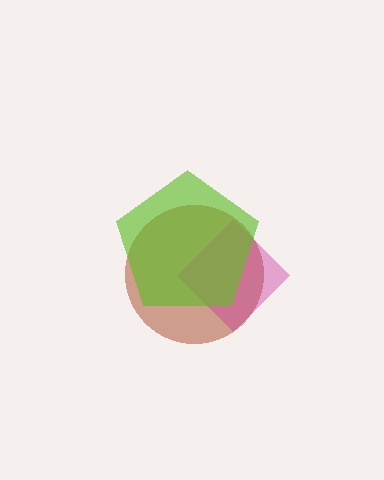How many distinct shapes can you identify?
There are 3 distinct shapes: a brown circle, a magenta diamond, a lime pentagon.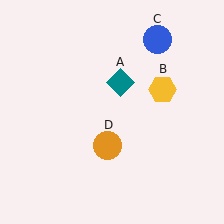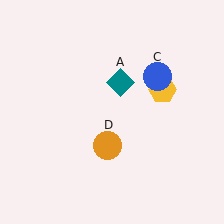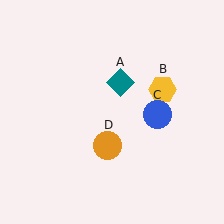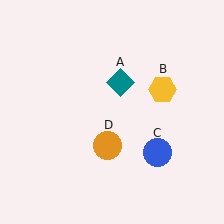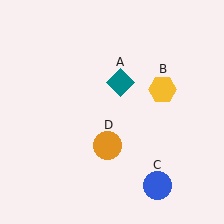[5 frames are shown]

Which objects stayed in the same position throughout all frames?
Teal diamond (object A) and yellow hexagon (object B) and orange circle (object D) remained stationary.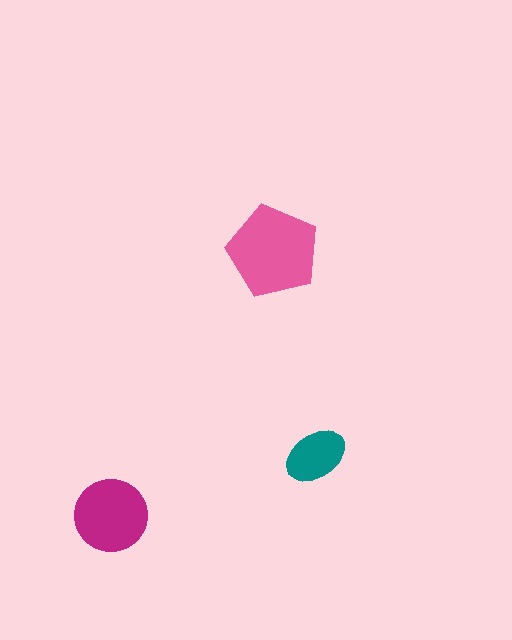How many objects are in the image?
There are 3 objects in the image.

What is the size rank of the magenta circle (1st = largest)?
2nd.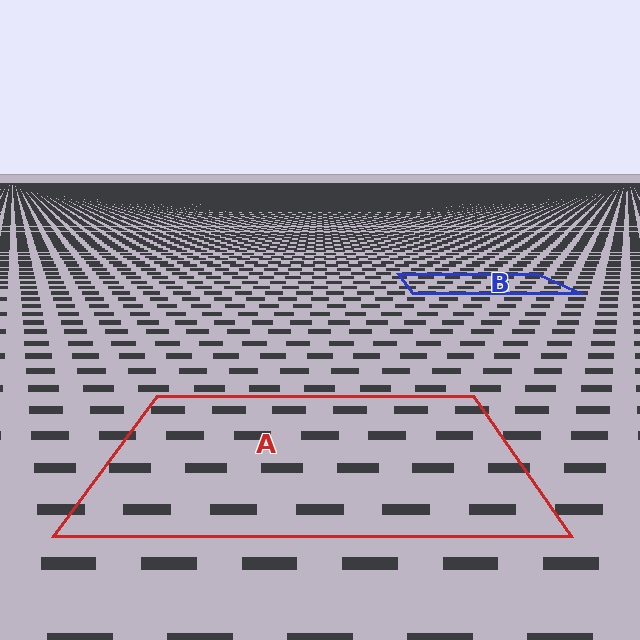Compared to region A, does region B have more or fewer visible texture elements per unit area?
Region B has more texture elements per unit area — they are packed more densely because it is farther away.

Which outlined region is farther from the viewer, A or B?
Region B is farther from the viewer — the texture elements inside it appear smaller and more densely packed.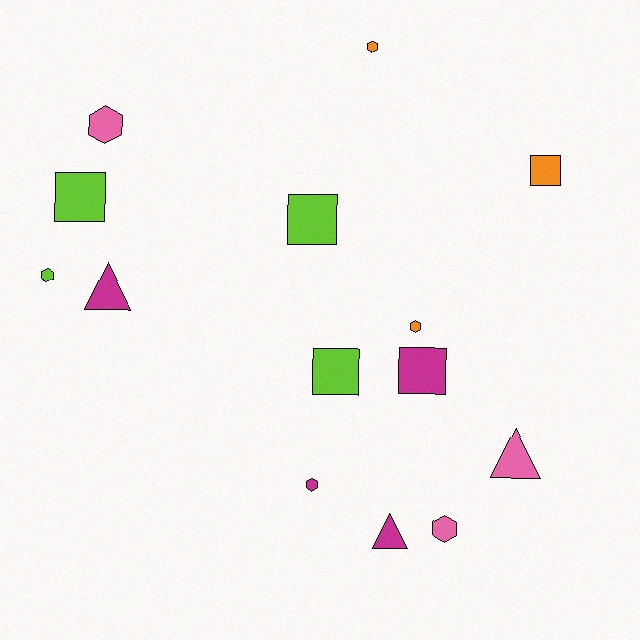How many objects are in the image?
There are 14 objects.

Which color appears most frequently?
Lime, with 4 objects.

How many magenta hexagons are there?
There is 1 magenta hexagon.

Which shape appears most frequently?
Hexagon, with 6 objects.